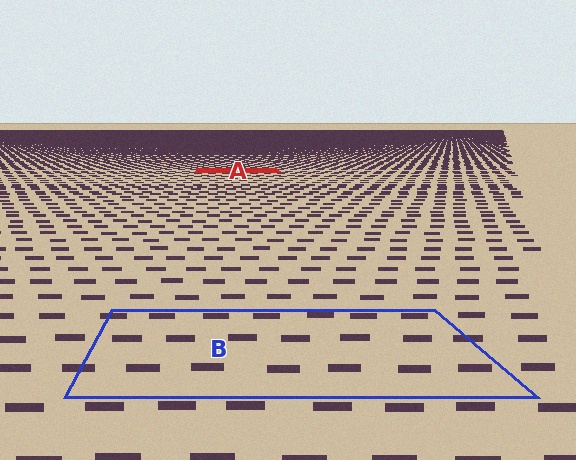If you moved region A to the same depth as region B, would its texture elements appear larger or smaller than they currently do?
They would appear larger. At a closer depth, the same texture elements are projected at a bigger on-screen size.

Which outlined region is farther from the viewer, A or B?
Region A is farther from the viewer — the texture elements inside it appear smaller and more densely packed.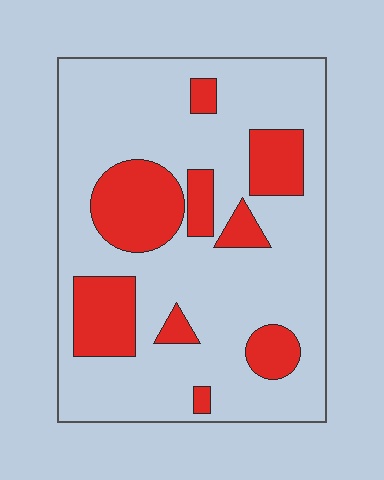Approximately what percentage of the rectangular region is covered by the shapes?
Approximately 25%.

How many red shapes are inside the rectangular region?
9.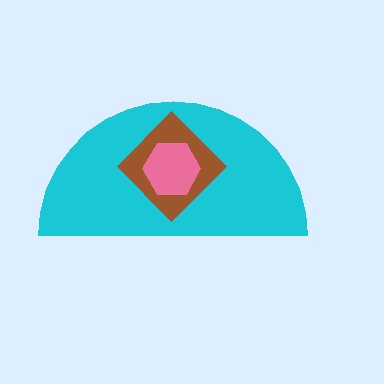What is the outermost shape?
The cyan semicircle.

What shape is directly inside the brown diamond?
The pink hexagon.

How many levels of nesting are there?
3.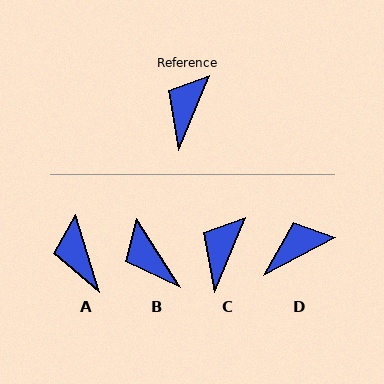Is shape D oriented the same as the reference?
No, it is off by about 39 degrees.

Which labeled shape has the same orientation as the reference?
C.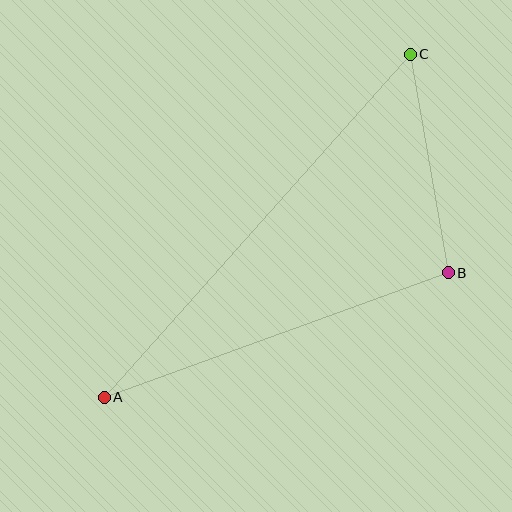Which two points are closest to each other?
Points B and C are closest to each other.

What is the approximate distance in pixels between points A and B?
The distance between A and B is approximately 366 pixels.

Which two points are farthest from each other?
Points A and C are farthest from each other.